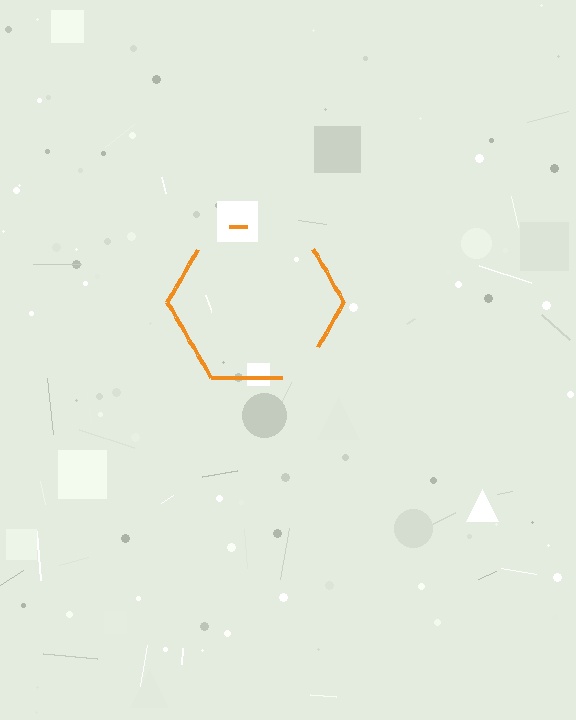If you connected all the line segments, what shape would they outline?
They would outline a hexagon.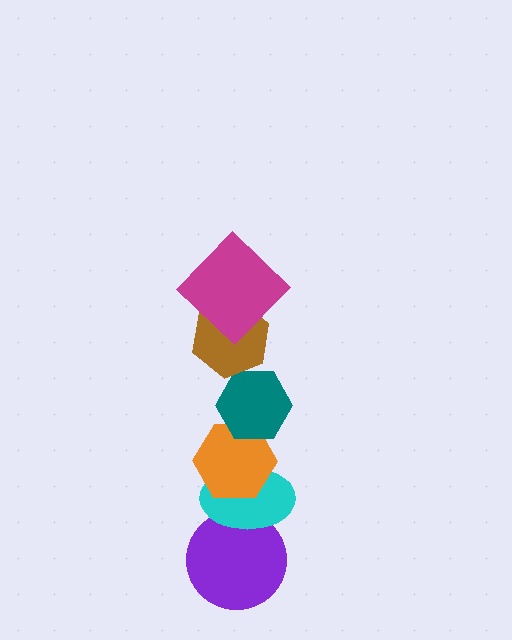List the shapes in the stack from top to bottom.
From top to bottom: the magenta diamond, the brown hexagon, the teal hexagon, the orange hexagon, the cyan ellipse, the purple circle.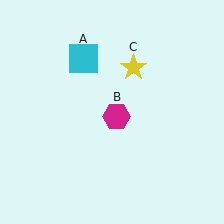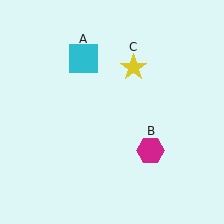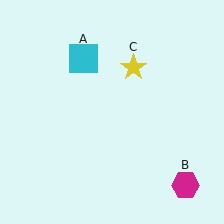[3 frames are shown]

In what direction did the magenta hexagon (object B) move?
The magenta hexagon (object B) moved down and to the right.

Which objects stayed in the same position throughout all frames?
Cyan square (object A) and yellow star (object C) remained stationary.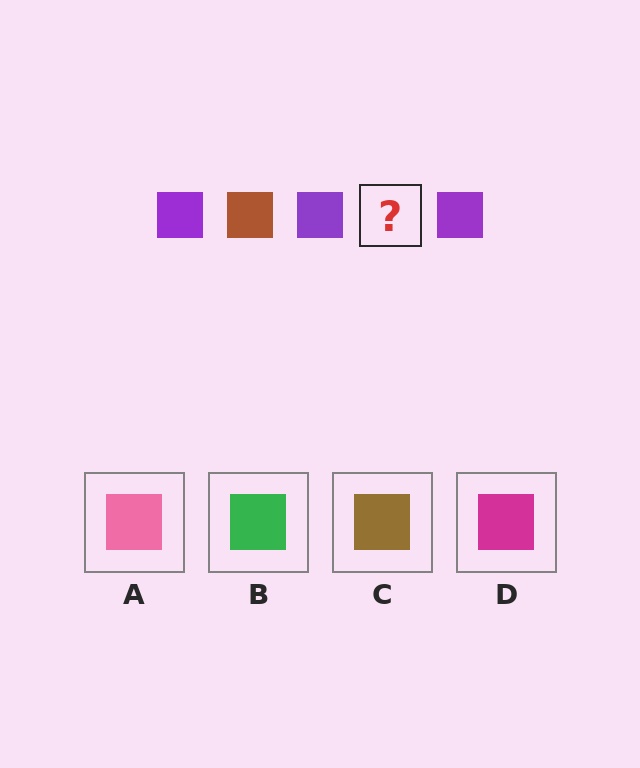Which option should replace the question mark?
Option C.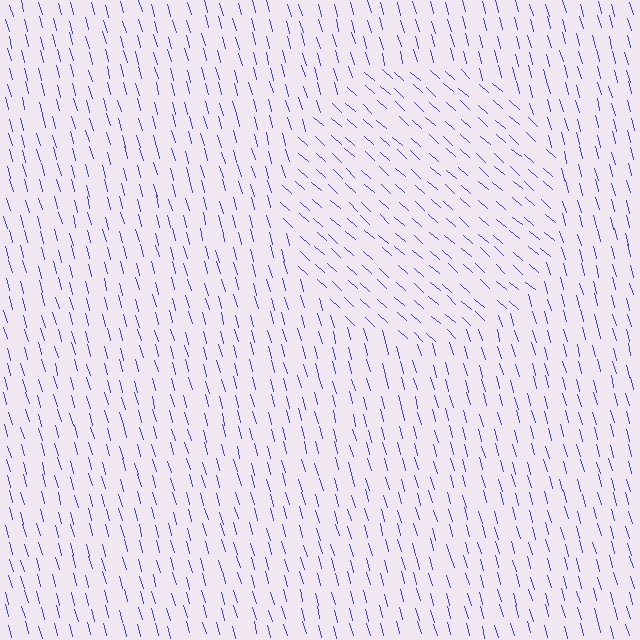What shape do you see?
I see a circle.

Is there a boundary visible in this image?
Yes, there is a texture boundary formed by a change in line orientation.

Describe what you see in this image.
The image is filled with small blue line segments. A circle region in the image has lines oriented differently from the surrounding lines, creating a visible texture boundary.